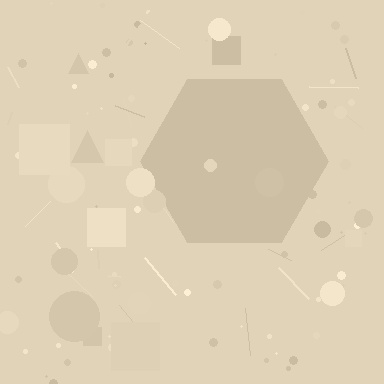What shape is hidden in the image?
A hexagon is hidden in the image.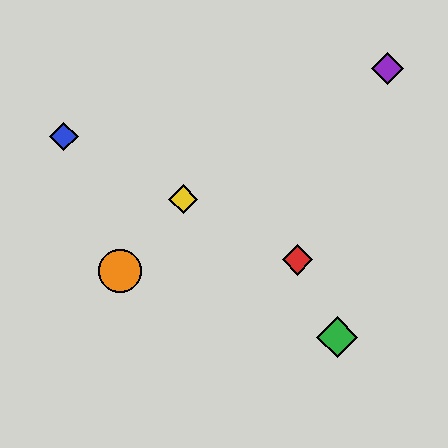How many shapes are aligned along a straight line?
3 shapes (the red diamond, the blue diamond, the yellow diamond) are aligned along a straight line.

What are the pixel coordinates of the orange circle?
The orange circle is at (120, 271).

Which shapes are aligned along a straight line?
The red diamond, the blue diamond, the yellow diamond are aligned along a straight line.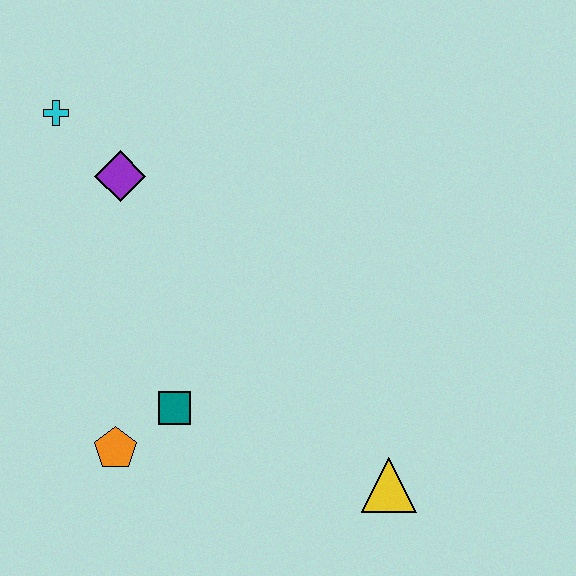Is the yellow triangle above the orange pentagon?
No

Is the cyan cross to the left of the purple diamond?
Yes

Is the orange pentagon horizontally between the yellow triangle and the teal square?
No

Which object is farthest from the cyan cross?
The yellow triangle is farthest from the cyan cross.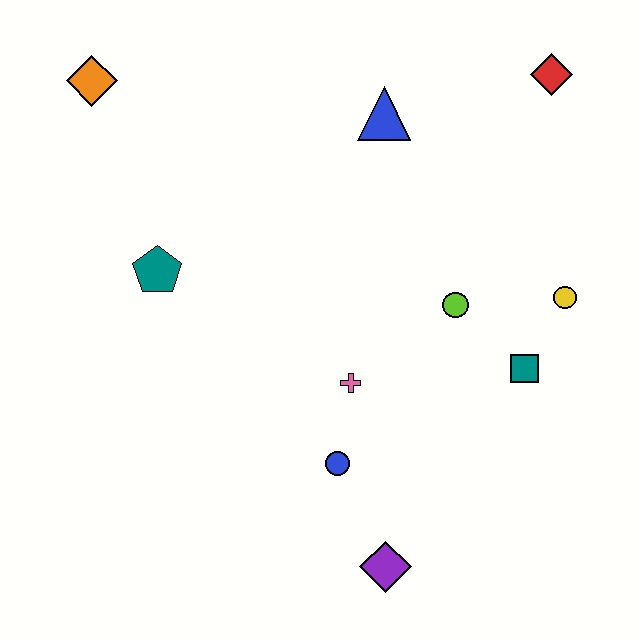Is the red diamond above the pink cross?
Yes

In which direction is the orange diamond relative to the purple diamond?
The orange diamond is above the purple diamond.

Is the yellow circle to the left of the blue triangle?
No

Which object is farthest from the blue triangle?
The purple diamond is farthest from the blue triangle.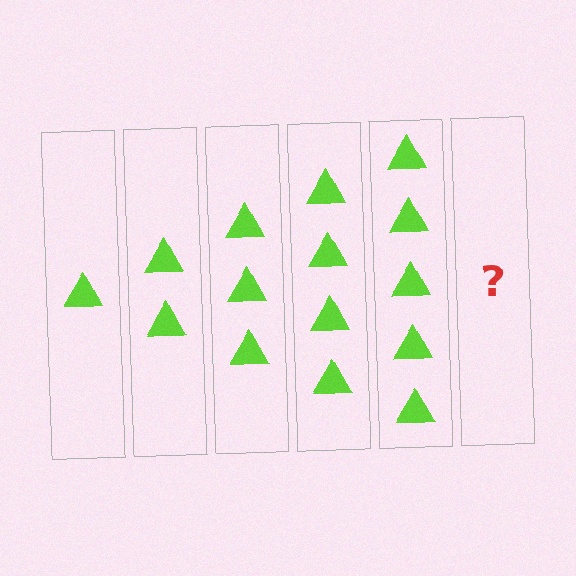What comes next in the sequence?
The next element should be 6 triangles.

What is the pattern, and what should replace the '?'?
The pattern is that each step adds one more triangle. The '?' should be 6 triangles.